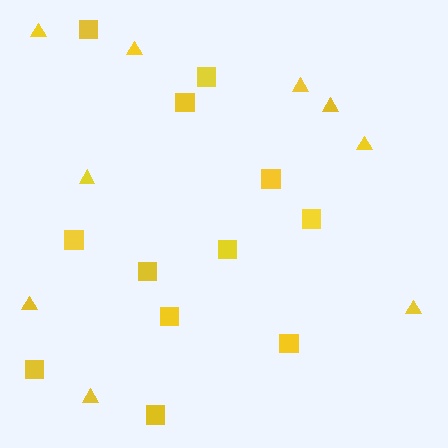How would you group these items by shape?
There are 2 groups: one group of squares (12) and one group of triangles (9).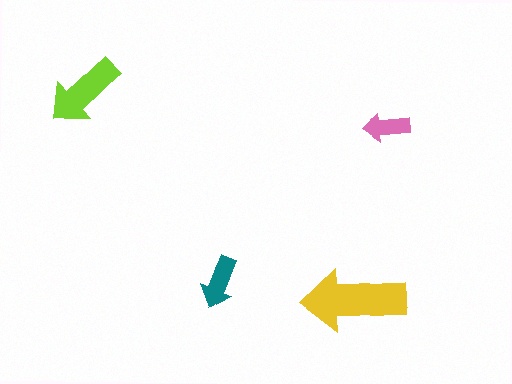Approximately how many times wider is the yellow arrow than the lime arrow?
About 1.5 times wider.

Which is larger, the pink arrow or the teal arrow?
The teal one.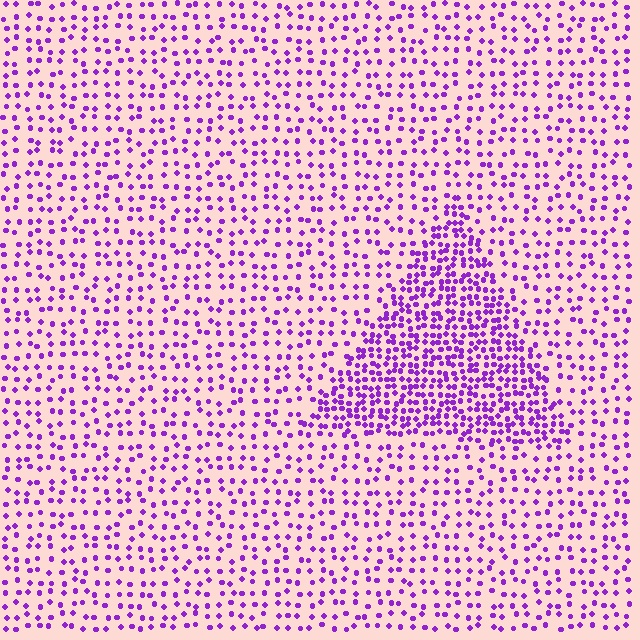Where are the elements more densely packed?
The elements are more densely packed inside the triangle boundary.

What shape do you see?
I see a triangle.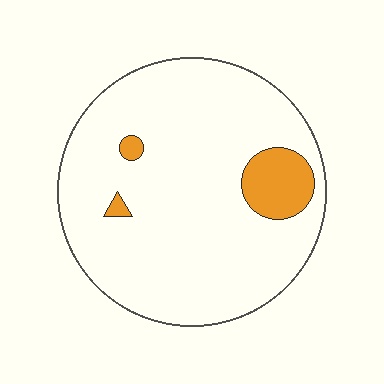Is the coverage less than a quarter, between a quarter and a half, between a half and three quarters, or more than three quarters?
Less than a quarter.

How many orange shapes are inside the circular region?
3.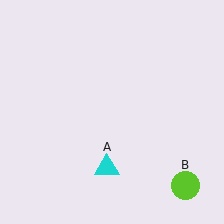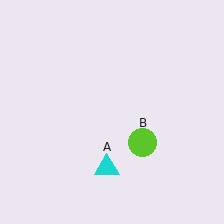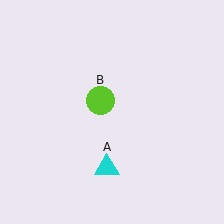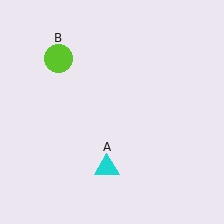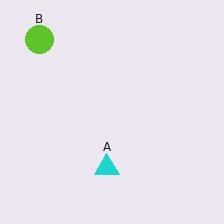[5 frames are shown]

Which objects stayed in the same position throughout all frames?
Cyan triangle (object A) remained stationary.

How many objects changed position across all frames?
1 object changed position: lime circle (object B).